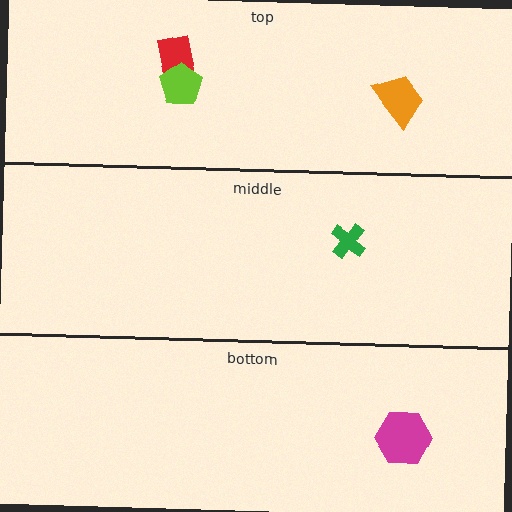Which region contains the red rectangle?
The top region.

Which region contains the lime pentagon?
The top region.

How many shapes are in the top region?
3.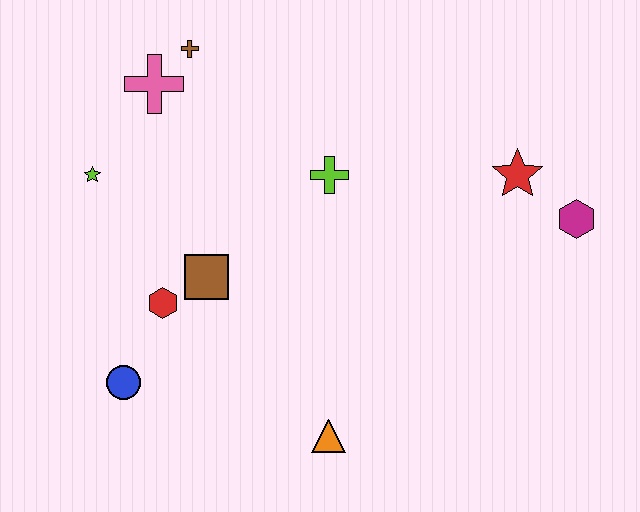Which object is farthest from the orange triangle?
The brown cross is farthest from the orange triangle.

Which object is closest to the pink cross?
The brown cross is closest to the pink cross.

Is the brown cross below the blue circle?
No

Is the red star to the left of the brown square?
No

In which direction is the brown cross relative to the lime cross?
The brown cross is to the left of the lime cross.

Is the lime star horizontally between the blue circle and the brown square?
No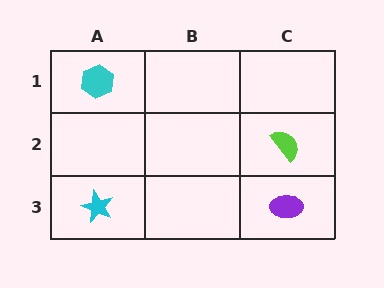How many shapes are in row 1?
1 shape.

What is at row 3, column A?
A cyan star.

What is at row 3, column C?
A purple ellipse.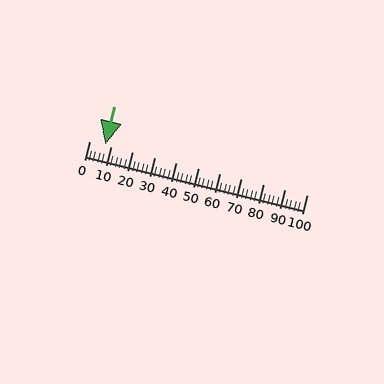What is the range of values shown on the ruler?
The ruler shows values from 0 to 100.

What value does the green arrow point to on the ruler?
The green arrow points to approximately 7.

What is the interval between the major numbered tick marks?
The major tick marks are spaced 10 units apart.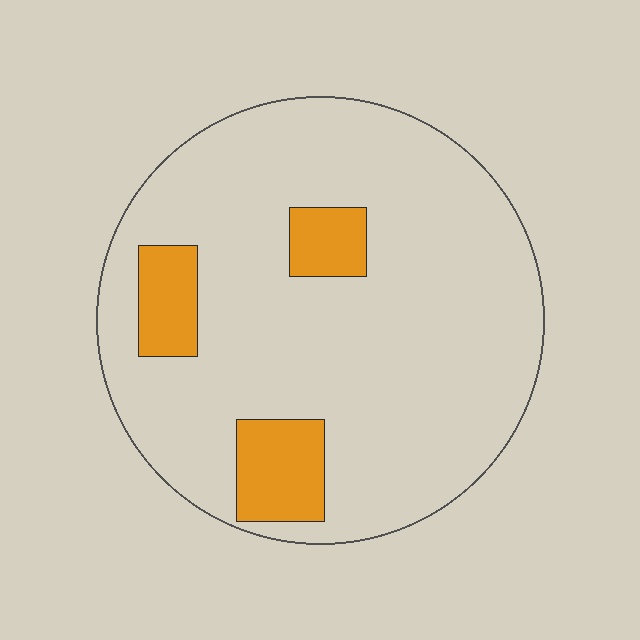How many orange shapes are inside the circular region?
3.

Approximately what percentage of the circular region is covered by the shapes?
Approximately 15%.